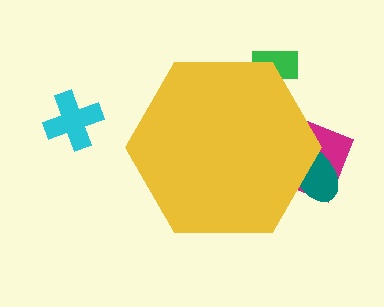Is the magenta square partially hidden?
Yes, the magenta square is partially hidden behind the yellow hexagon.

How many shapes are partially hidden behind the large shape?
3 shapes are partially hidden.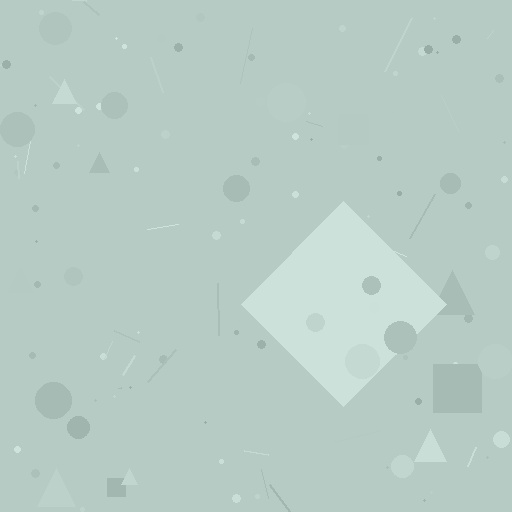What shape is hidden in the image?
A diamond is hidden in the image.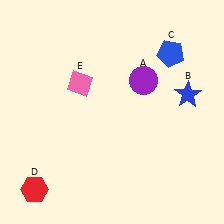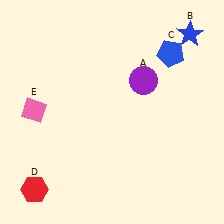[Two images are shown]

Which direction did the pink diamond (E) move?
The pink diamond (E) moved left.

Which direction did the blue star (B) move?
The blue star (B) moved up.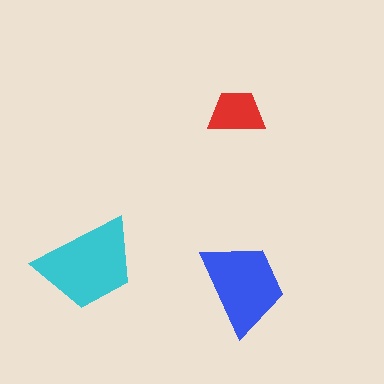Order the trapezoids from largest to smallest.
the cyan one, the blue one, the red one.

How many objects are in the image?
There are 3 objects in the image.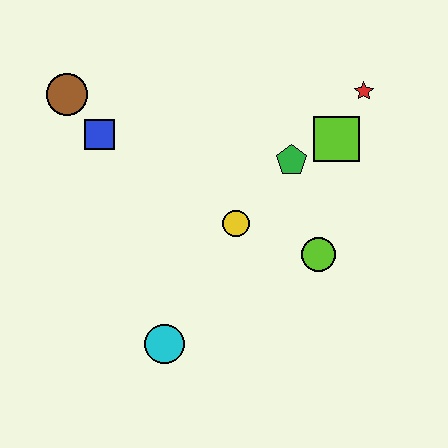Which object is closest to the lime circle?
The yellow circle is closest to the lime circle.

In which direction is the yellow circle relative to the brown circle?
The yellow circle is to the right of the brown circle.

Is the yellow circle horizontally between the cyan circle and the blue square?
No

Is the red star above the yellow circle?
Yes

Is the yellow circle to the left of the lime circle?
Yes